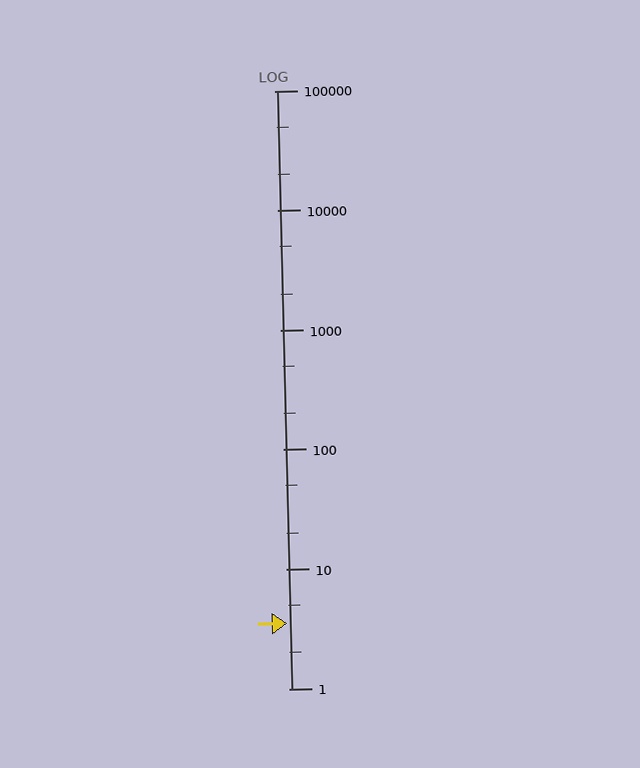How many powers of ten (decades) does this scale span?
The scale spans 5 decades, from 1 to 100000.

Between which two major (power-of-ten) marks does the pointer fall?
The pointer is between 1 and 10.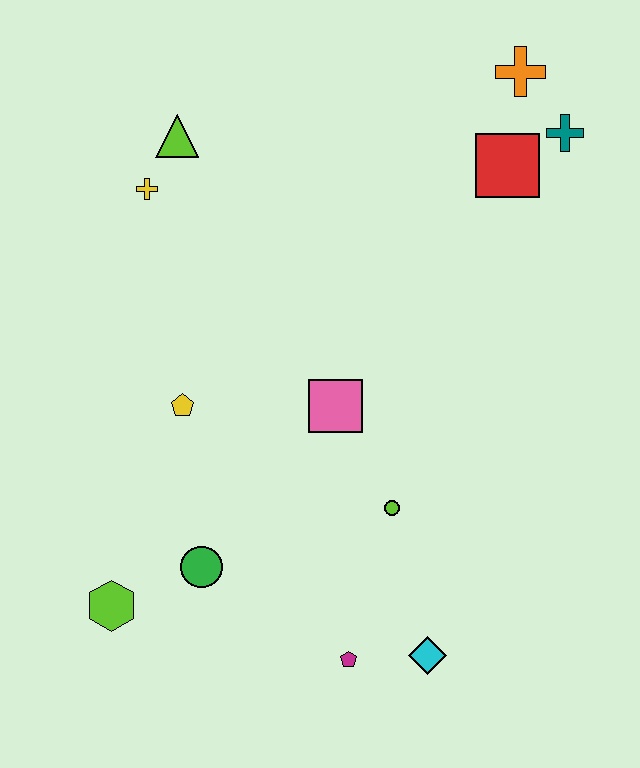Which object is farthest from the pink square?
The orange cross is farthest from the pink square.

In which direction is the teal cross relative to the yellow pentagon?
The teal cross is to the right of the yellow pentagon.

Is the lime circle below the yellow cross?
Yes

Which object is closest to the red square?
The teal cross is closest to the red square.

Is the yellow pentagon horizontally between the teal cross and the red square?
No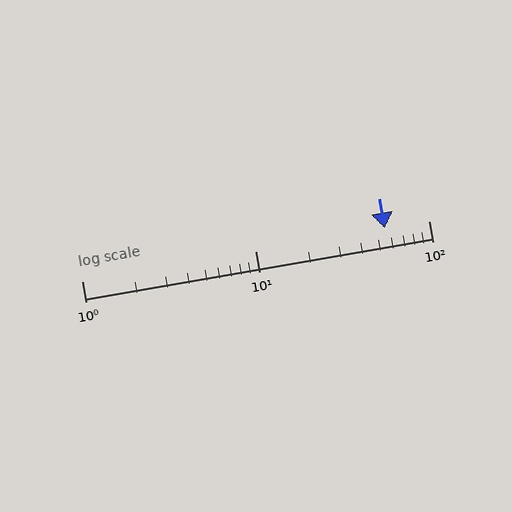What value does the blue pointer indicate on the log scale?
The pointer indicates approximately 56.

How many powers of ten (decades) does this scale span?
The scale spans 2 decades, from 1 to 100.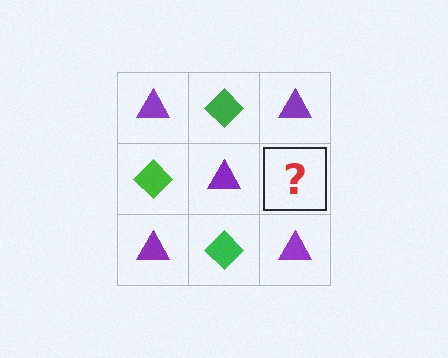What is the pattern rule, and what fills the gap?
The rule is that it alternates purple triangle and green diamond in a checkerboard pattern. The gap should be filled with a green diamond.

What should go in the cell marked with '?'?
The missing cell should contain a green diamond.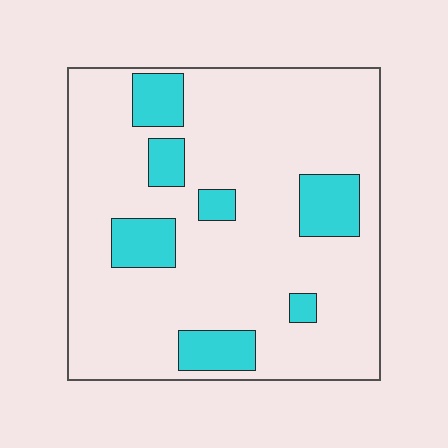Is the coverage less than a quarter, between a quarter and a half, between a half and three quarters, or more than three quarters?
Less than a quarter.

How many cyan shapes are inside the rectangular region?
7.